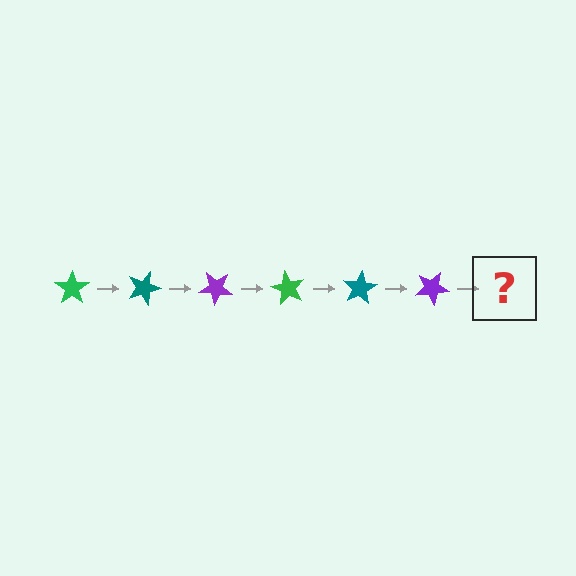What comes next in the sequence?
The next element should be a green star, rotated 120 degrees from the start.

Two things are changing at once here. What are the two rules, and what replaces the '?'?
The two rules are that it rotates 20 degrees each step and the color cycles through green, teal, and purple. The '?' should be a green star, rotated 120 degrees from the start.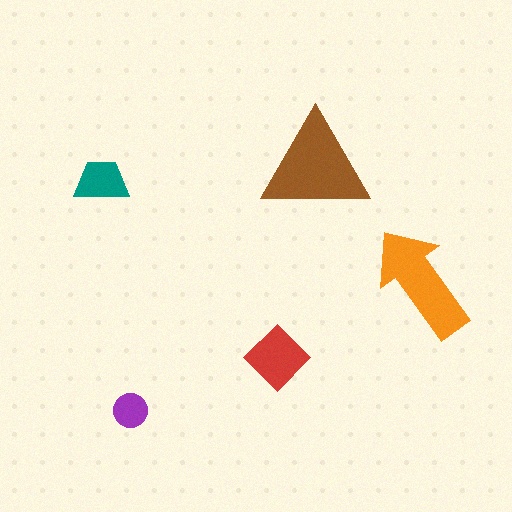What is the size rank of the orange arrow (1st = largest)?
2nd.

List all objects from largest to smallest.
The brown triangle, the orange arrow, the red diamond, the teal trapezoid, the purple circle.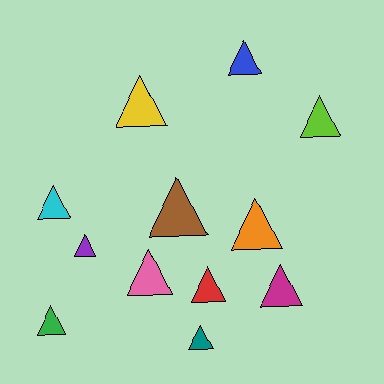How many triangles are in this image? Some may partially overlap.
There are 12 triangles.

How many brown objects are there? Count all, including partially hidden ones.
There is 1 brown object.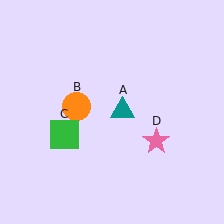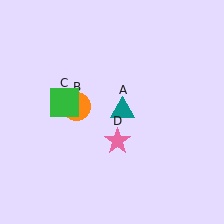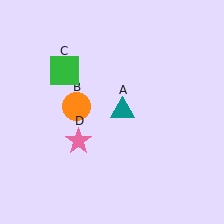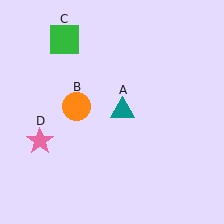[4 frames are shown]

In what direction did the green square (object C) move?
The green square (object C) moved up.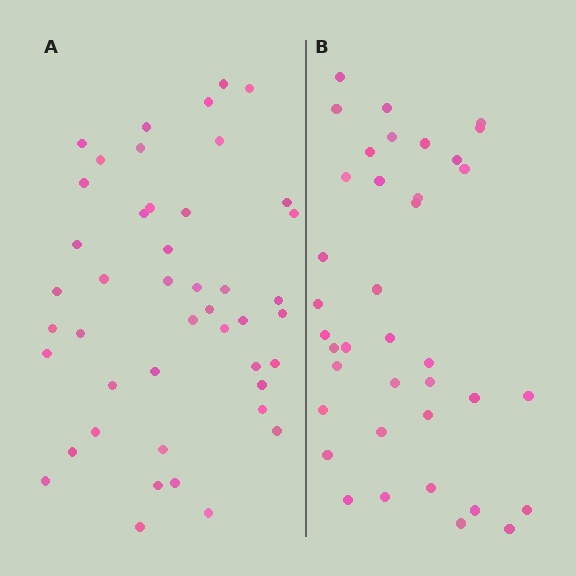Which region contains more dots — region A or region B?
Region A (the left region) has more dots.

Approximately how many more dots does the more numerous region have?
Region A has roughly 8 or so more dots than region B.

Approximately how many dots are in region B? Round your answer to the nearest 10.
About 40 dots. (The exact count is 38, which rounds to 40.)